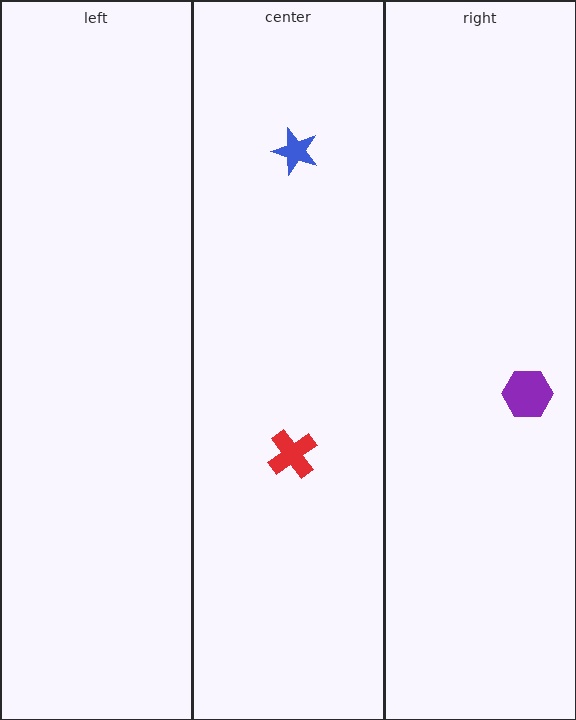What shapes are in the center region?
The red cross, the blue star.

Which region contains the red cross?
The center region.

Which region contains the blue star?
The center region.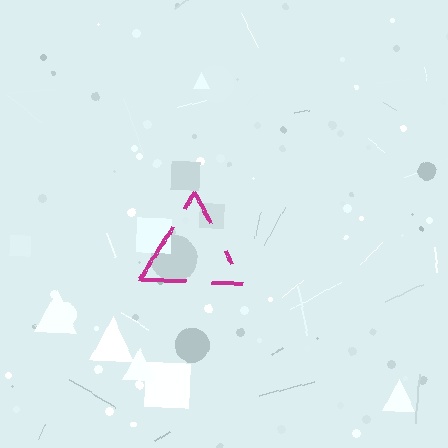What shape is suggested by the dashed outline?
The dashed outline suggests a triangle.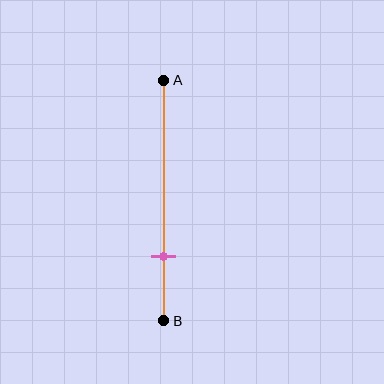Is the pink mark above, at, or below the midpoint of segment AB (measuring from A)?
The pink mark is below the midpoint of segment AB.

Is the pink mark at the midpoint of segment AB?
No, the mark is at about 75% from A, not at the 50% midpoint.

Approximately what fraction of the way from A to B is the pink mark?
The pink mark is approximately 75% of the way from A to B.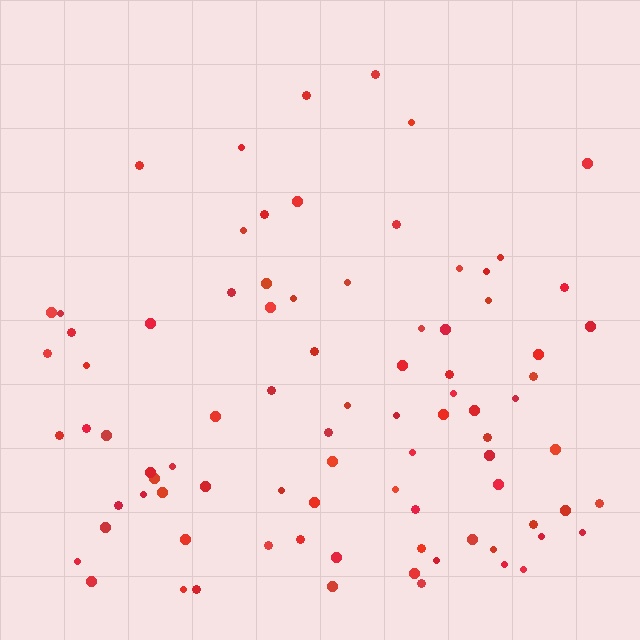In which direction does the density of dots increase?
From top to bottom, with the bottom side densest.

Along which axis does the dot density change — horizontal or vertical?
Vertical.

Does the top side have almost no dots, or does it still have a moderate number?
Still a moderate number, just noticeably fewer than the bottom.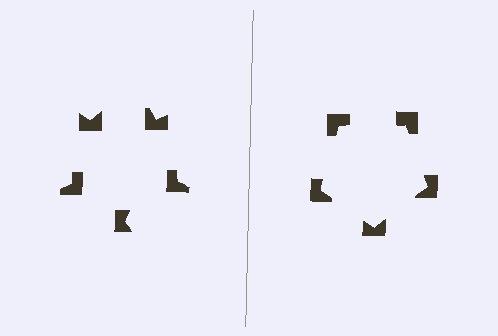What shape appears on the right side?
An illusory pentagon.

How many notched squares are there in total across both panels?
10 — 5 on each side.